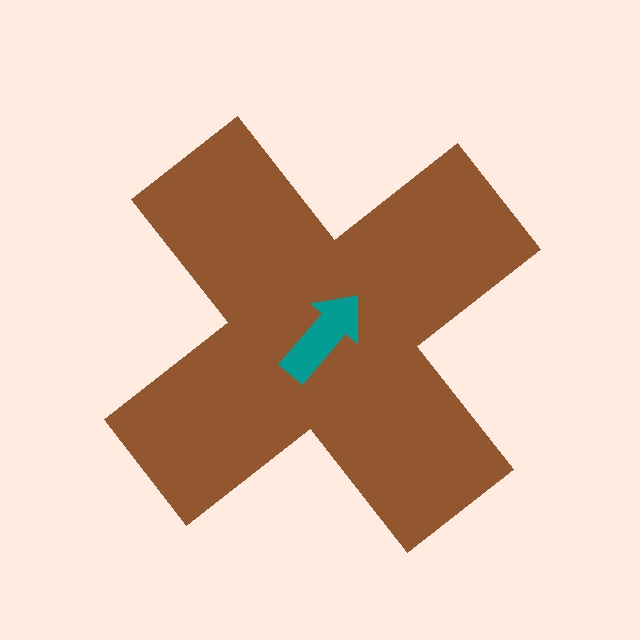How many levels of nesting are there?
2.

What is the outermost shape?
The brown cross.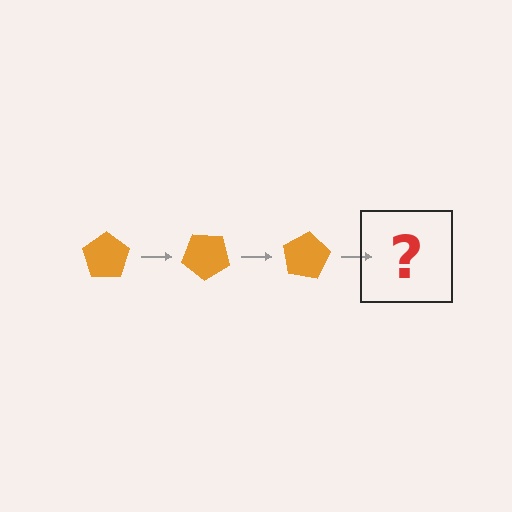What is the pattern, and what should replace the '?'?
The pattern is that the pentagon rotates 40 degrees each step. The '?' should be an orange pentagon rotated 120 degrees.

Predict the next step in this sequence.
The next step is an orange pentagon rotated 120 degrees.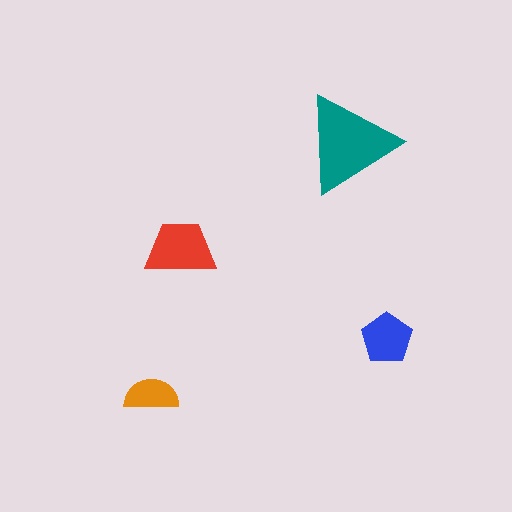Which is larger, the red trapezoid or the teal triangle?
The teal triangle.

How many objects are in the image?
There are 4 objects in the image.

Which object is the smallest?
The orange semicircle.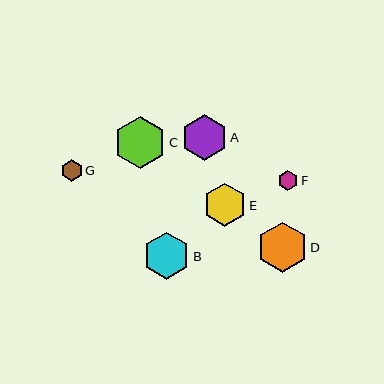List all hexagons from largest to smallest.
From largest to smallest: C, D, B, A, E, G, F.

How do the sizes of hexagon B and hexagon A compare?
Hexagon B and hexagon A are approximately the same size.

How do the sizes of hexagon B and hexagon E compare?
Hexagon B and hexagon E are approximately the same size.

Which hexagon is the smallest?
Hexagon F is the smallest with a size of approximately 20 pixels.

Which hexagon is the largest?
Hexagon C is the largest with a size of approximately 52 pixels.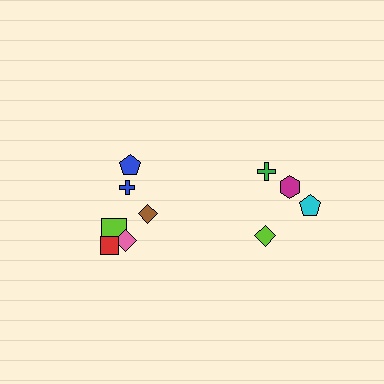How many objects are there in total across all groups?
There are 10 objects.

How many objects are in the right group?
There are 4 objects.